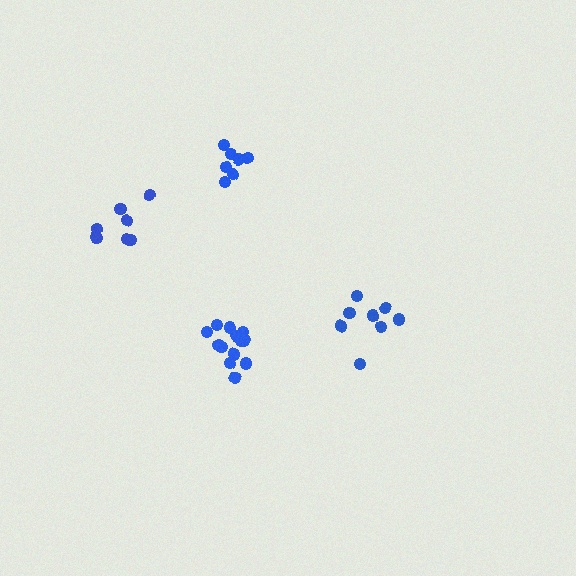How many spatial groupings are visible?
There are 4 spatial groupings.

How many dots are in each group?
Group 1: 13 dots, Group 2: 7 dots, Group 3: 8 dots, Group 4: 7 dots (35 total).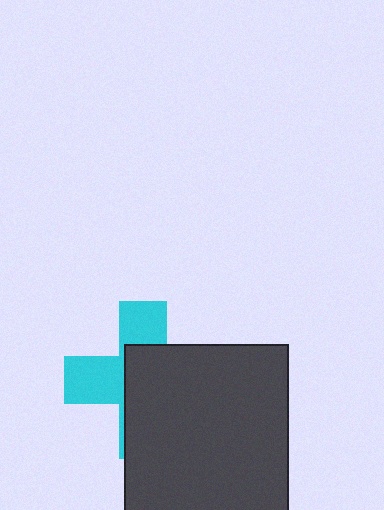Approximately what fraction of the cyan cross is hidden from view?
Roughly 60% of the cyan cross is hidden behind the dark gray rectangle.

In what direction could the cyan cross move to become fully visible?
The cyan cross could move left. That would shift it out from behind the dark gray rectangle entirely.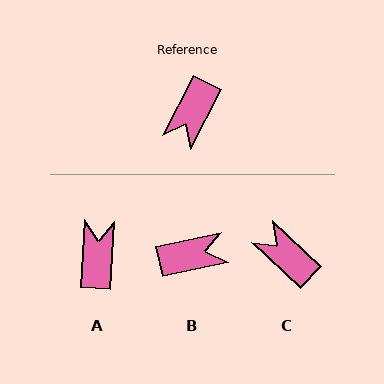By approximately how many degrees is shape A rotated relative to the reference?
Approximately 156 degrees clockwise.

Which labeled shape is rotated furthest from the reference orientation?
A, about 156 degrees away.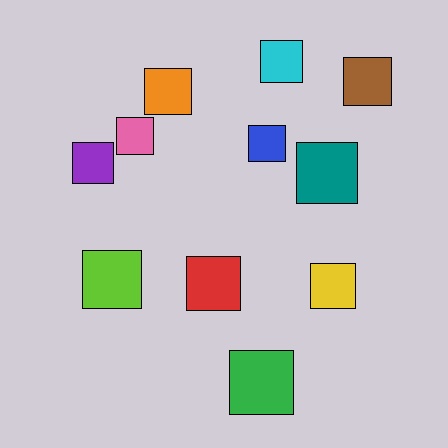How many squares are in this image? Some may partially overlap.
There are 11 squares.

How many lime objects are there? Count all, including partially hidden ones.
There is 1 lime object.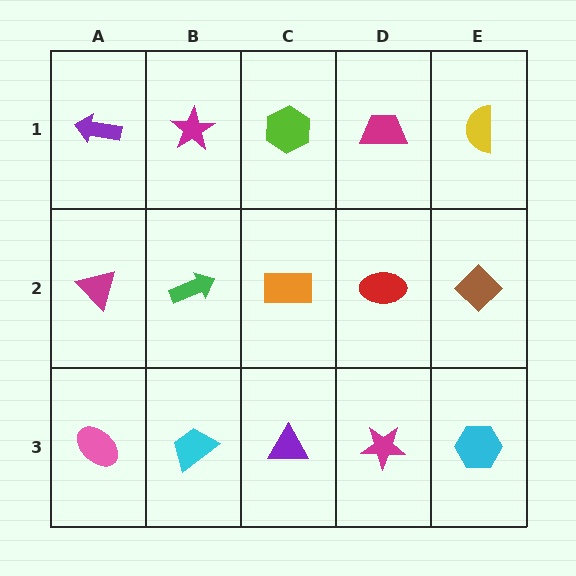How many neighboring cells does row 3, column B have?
3.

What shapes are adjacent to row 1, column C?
An orange rectangle (row 2, column C), a magenta star (row 1, column B), a magenta trapezoid (row 1, column D).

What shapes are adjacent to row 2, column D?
A magenta trapezoid (row 1, column D), a magenta star (row 3, column D), an orange rectangle (row 2, column C), a brown diamond (row 2, column E).